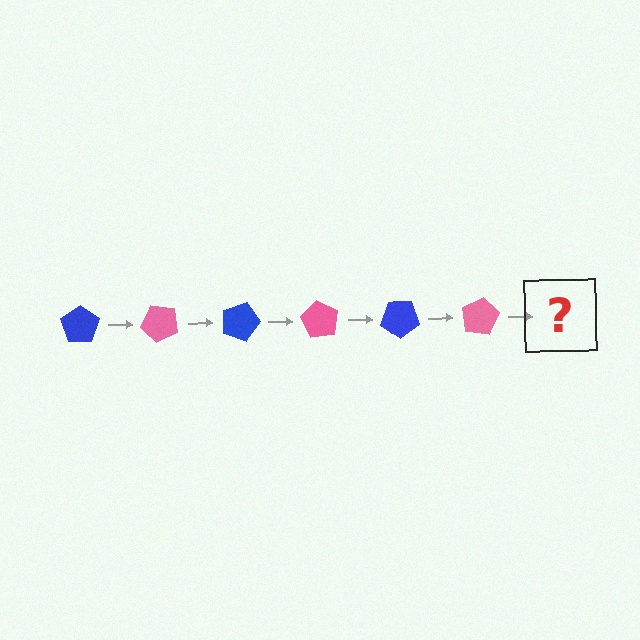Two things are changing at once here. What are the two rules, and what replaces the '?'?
The two rules are that it rotates 45 degrees each step and the color cycles through blue and pink. The '?' should be a blue pentagon, rotated 270 degrees from the start.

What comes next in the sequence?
The next element should be a blue pentagon, rotated 270 degrees from the start.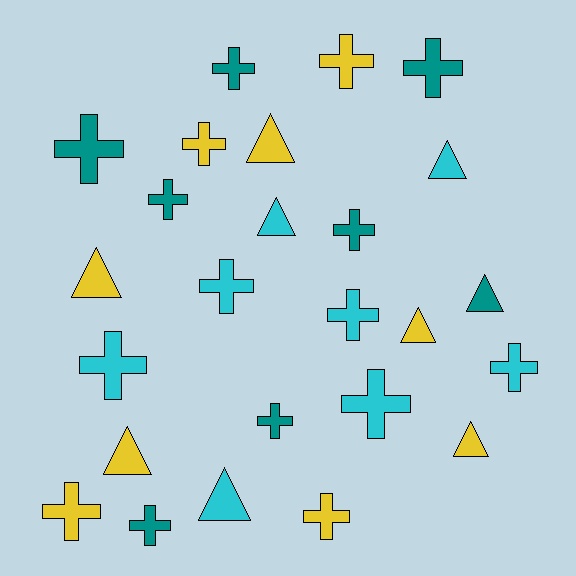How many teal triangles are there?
There is 1 teal triangle.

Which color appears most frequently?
Yellow, with 9 objects.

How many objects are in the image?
There are 25 objects.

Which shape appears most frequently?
Cross, with 16 objects.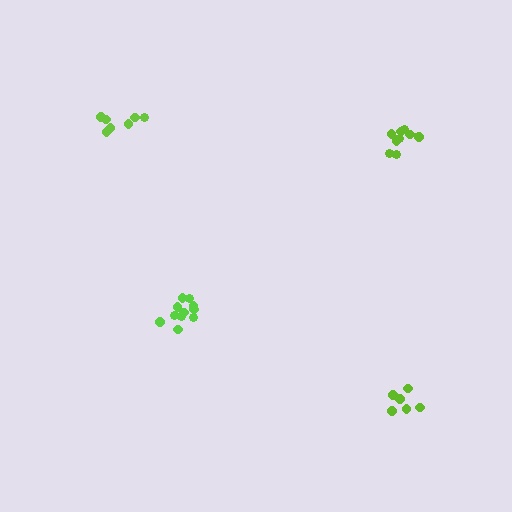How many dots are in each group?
Group 1: 11 dots, Group 2: 6 dots, Group 3: 7 dots, Group 4: 10 dots (34 total).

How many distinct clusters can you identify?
There are 4 distinct clusters.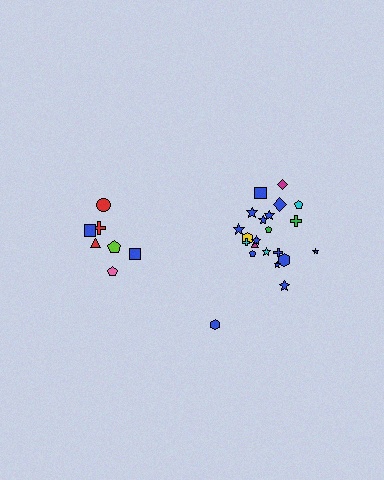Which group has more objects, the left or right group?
The right group.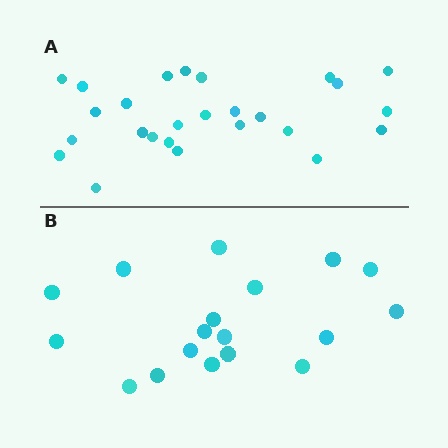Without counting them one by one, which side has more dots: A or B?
Region A (the top region) has more dots.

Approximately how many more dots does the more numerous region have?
Region A has roughly 8 or so more dots than region B.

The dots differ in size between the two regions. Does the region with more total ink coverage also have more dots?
No. Region B has more total ink coverage because its dots are larger, but region A actually contains more individual dots. Total area can be misleading — the number of items is what matters here.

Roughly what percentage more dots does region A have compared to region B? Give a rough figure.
About 45% more.